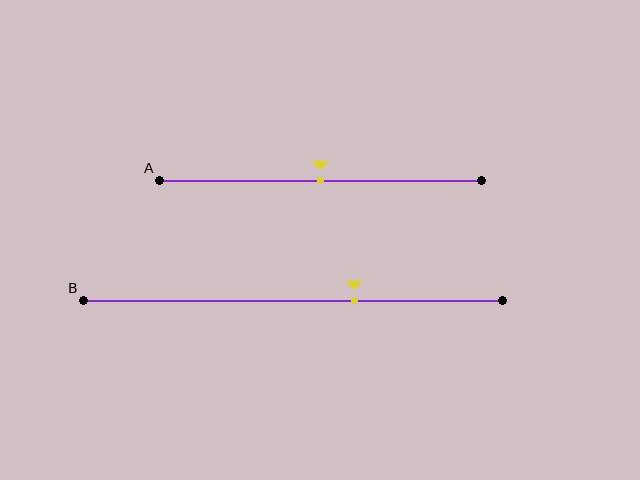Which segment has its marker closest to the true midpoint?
Segment A has its marker closest to the true midpoint.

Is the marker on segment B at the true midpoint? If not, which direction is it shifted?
No, the marker on segment B is shifted to the right by about 15% of the segment length.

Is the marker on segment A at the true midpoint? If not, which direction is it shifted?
Yes, the marker on segment A is at the true midpoint.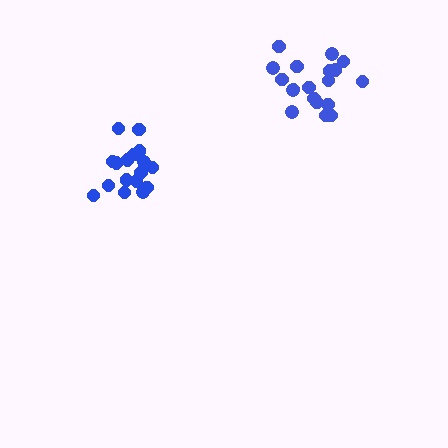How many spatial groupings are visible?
There are 2 spatial groupings.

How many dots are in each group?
Group 1: 19 dots, Group 2: 17 dots (36 total).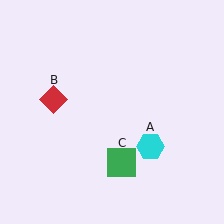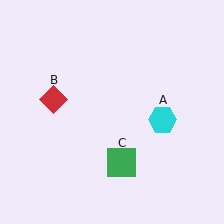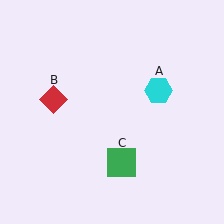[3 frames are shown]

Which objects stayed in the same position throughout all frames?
Red diamond (object B) and green square (object C) remained stationary.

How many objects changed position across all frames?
1 object changed position: cyan hexagon (object A).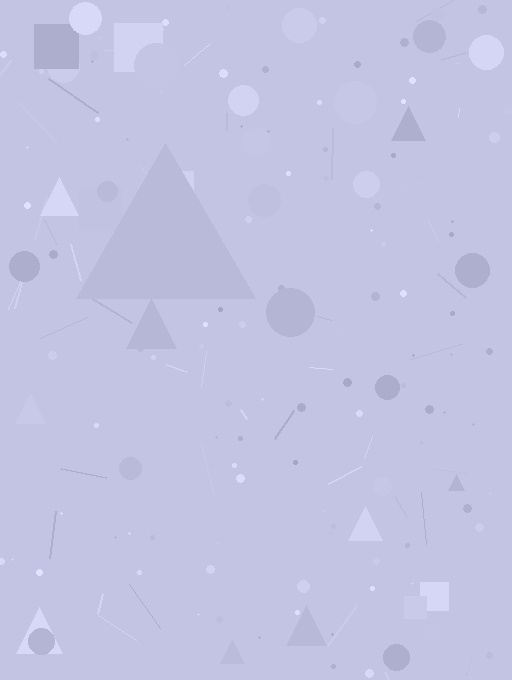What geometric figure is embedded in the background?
A triangle is embedded in the background.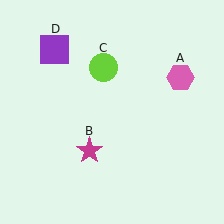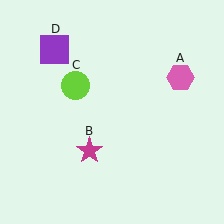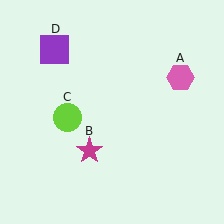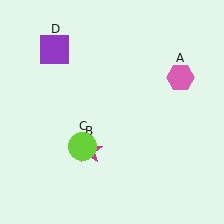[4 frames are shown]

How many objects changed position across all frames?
1 object changed position: lime circle (object C).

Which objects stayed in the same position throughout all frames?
Pink hexagon (object A) and magenta star (object B) and purple square (object D) remained stationary.